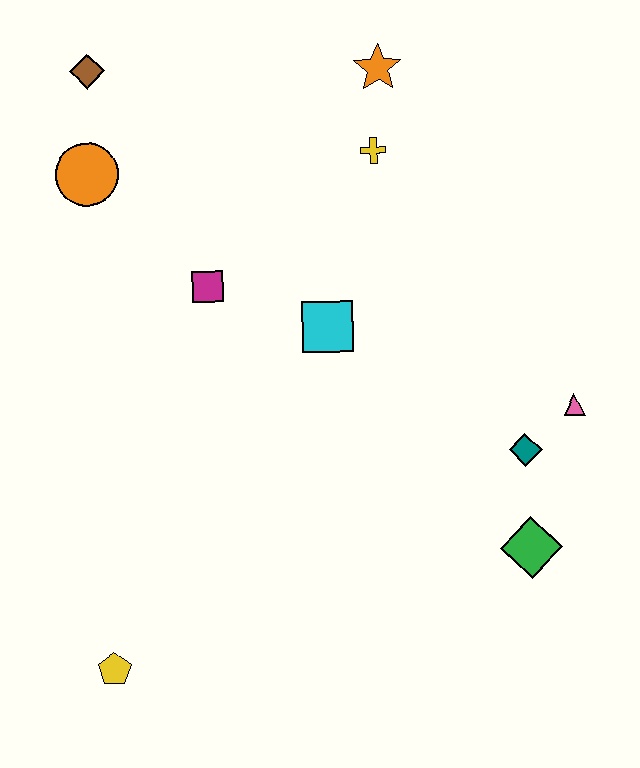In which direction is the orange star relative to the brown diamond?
The orange star is to the right of the brown diamond.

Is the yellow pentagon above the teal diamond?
No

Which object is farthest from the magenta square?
The green diamond is farthest from the magenta square.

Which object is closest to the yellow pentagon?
The magenta square is closest to the yellow pentagon.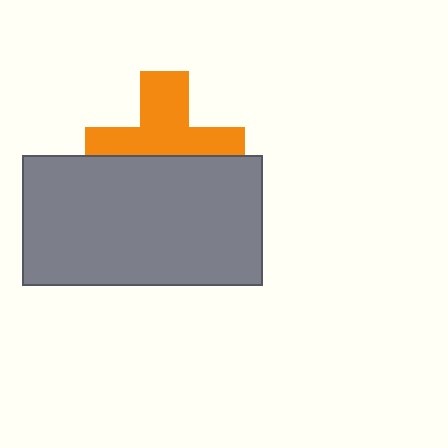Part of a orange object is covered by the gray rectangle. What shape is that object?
It is a cross.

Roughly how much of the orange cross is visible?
About half of it is visible (roughly 55%).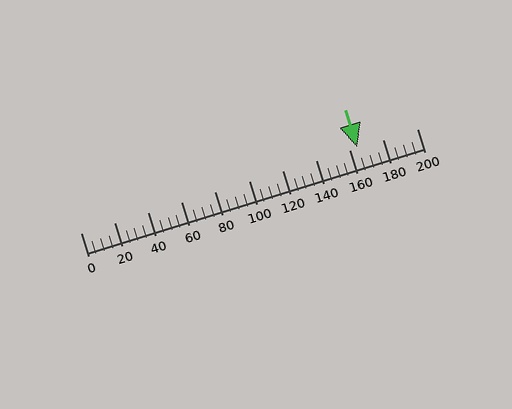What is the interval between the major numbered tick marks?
The major tick marks are spaced 20 units apart.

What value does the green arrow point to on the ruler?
The green arrow points to approximately 164.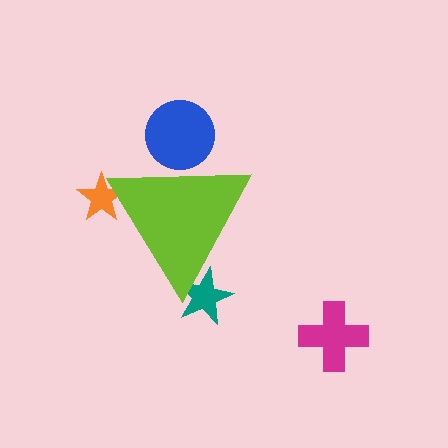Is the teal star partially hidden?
Yes, the teal star is partially hidden behind the lime triangle.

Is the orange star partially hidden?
Yes, the orange star is partially hidden behind the lime triangle.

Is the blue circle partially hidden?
Yes, the blue circle is partially hidden behind the lime triangle.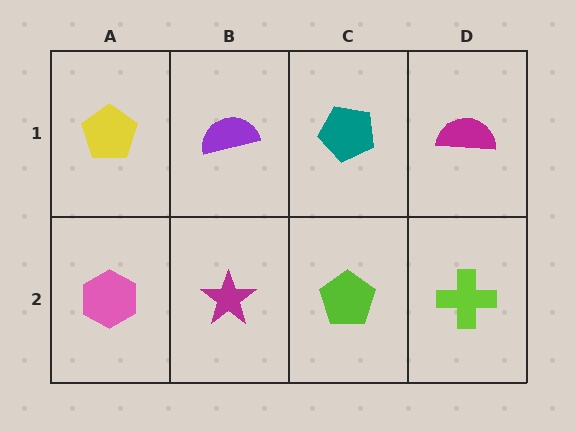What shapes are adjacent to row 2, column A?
A yellow pentagon (row 1, column A), a magenta star (row 2, column B).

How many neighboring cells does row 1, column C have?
3.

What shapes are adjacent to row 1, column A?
A pink hexagon (row 2, column A), a purple semicircle (row 1, column B).